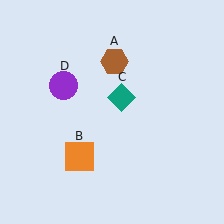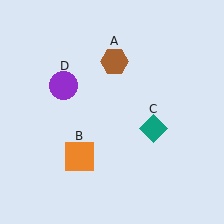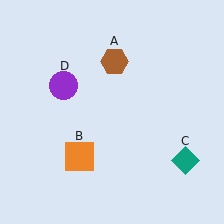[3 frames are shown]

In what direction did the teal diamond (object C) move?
The teal diamond (object C) moved down and to the right.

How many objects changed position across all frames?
1 object changed position: teal diamond (object C).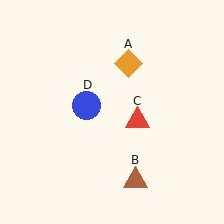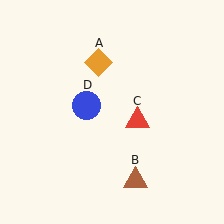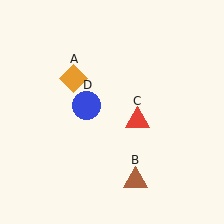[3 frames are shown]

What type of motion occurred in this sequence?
The orange diamond (object A) rotated counterclockwise around the center of the scene.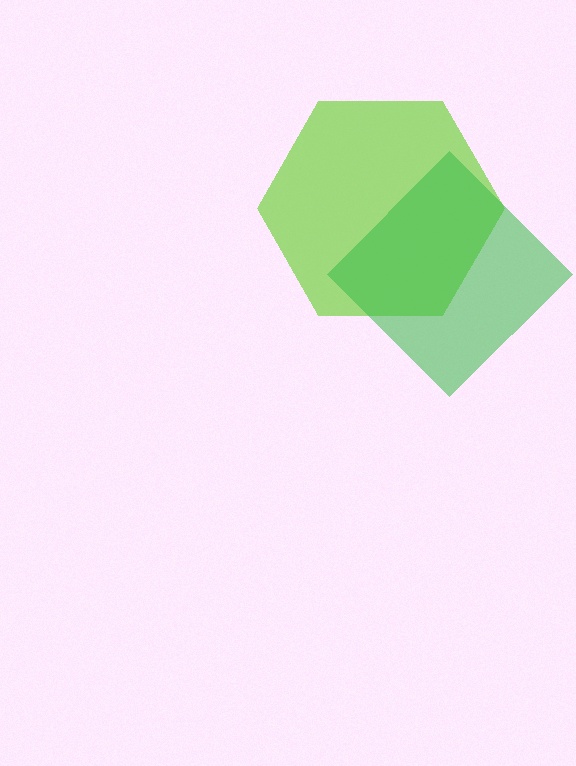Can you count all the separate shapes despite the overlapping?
Yes, there are 2 separate shapes.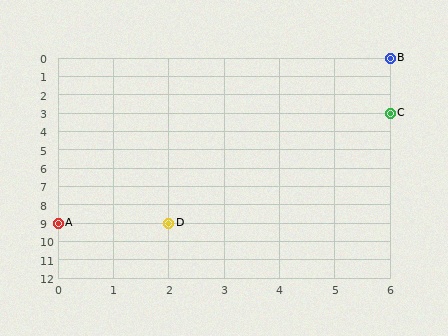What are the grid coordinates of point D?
Point D is at grid coordinates (2, 9).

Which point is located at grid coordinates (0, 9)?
Point A is at (0, 9).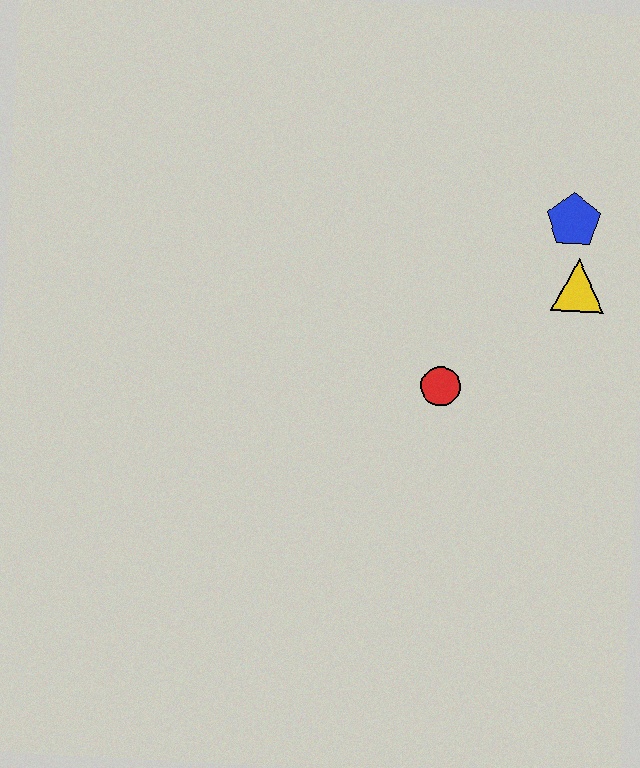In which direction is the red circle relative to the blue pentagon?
The red circle is below the blue pentagon.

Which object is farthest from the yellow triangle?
The red circle is farthest from the yellow triangle.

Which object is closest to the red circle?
The yellow triangle is closest to the red circle.